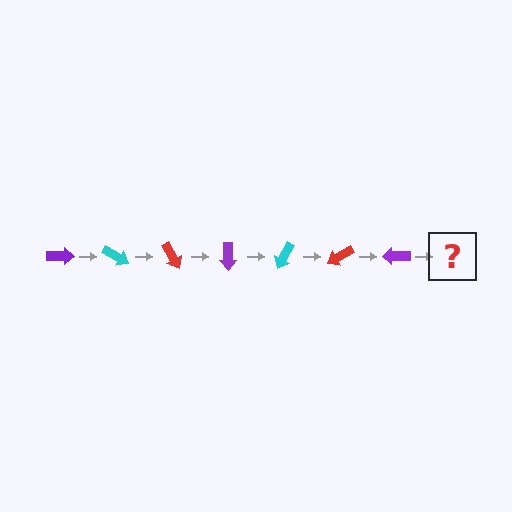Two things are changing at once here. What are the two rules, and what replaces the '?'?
The two rules are that it rotates 30 degrees each step and the color cycles through purple, cyan, and red. The '?' should be a cyan arrow, rotated 210 degrees from the start.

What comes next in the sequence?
The next element should be a cyan arrow, rotated 210 degrees from the start.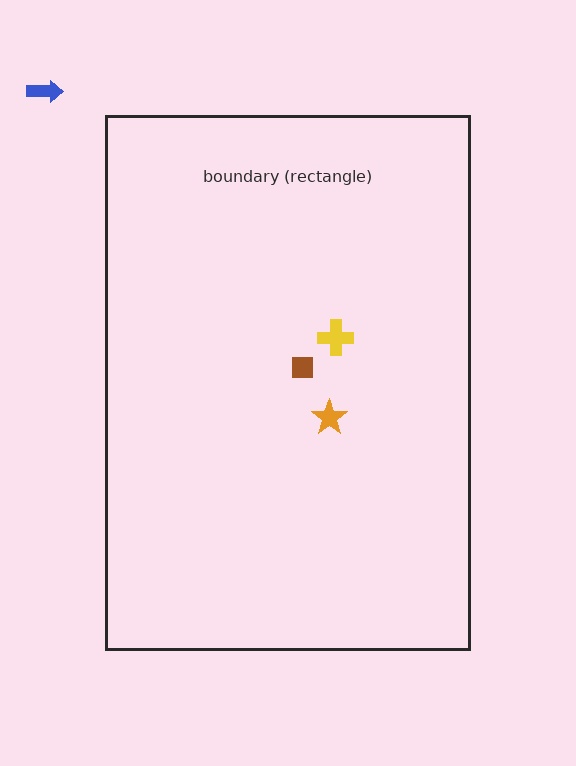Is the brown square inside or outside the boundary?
Inside.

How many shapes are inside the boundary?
3 inside, 1 outside.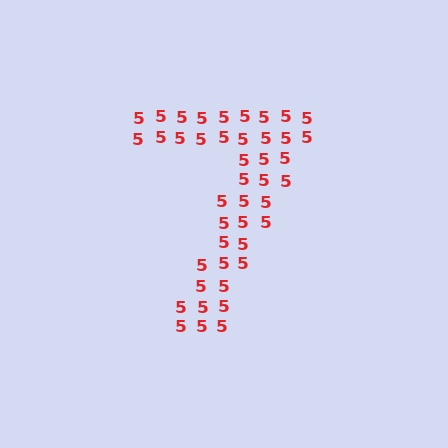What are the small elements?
The small elements are digit 5's.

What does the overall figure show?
The overall figure shows the digit 7.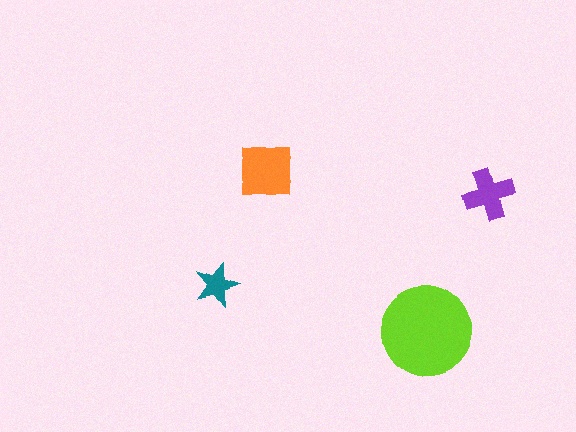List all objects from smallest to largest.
The teal star, the purple cross, the orange square, the lime circle.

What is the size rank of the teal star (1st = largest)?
4th.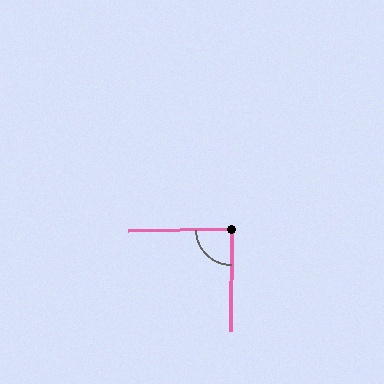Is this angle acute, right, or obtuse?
It is approximately a right angle.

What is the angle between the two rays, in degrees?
Approximately 88 degrees.